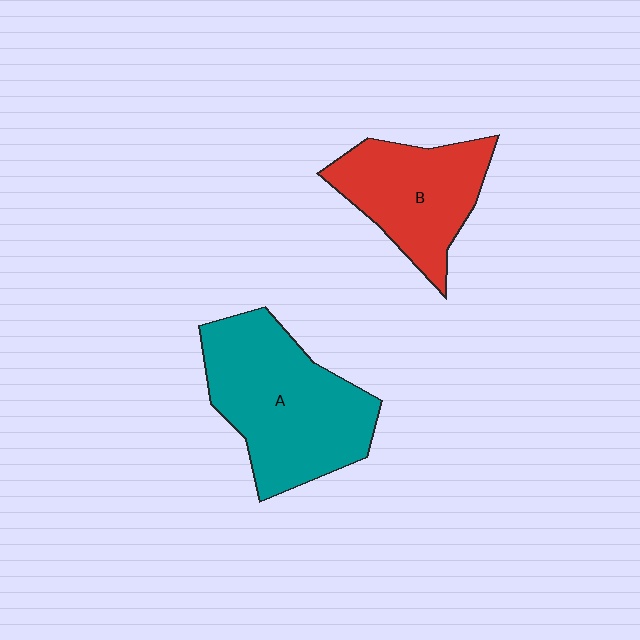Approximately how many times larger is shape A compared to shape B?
Approximately 1.4 times.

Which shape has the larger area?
Shape A (teal).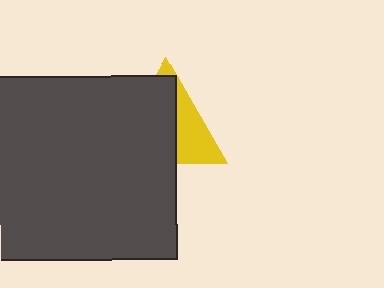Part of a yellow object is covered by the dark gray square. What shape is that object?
It is a triangle.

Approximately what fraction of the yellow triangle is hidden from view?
Roughly 63% of the yellow triangle is hidden behind the dark gray square.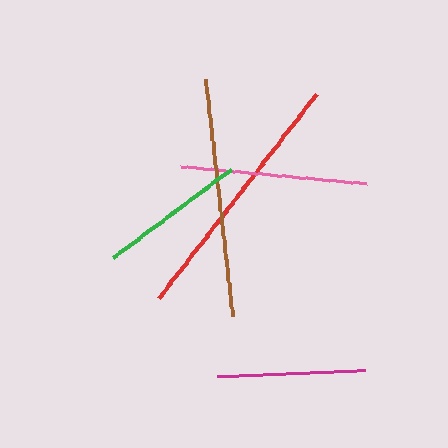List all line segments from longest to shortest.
From longest to shortest: red, brown, pink, magenta, green.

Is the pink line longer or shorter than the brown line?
The brown line is longer than the pink line.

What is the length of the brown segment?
The brown segment is approximately 239 pixels long.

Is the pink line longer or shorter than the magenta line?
The pink line is longer than the magenta line.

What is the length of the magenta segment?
The magenta segment is approximately 148 pixels long.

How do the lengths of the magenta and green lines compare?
The magenta and green lines are approximately the same length.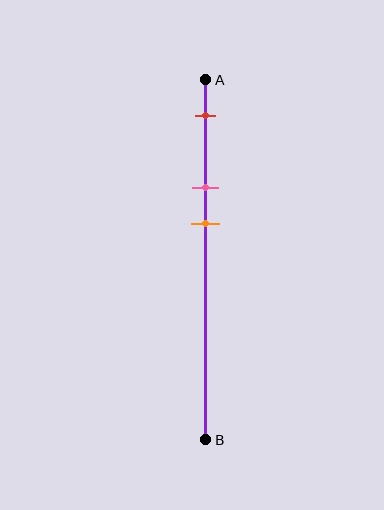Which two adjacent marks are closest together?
The pink and orange marks are the closest adjacent pair.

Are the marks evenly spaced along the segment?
Yes, the marks are approximately evenly spaced.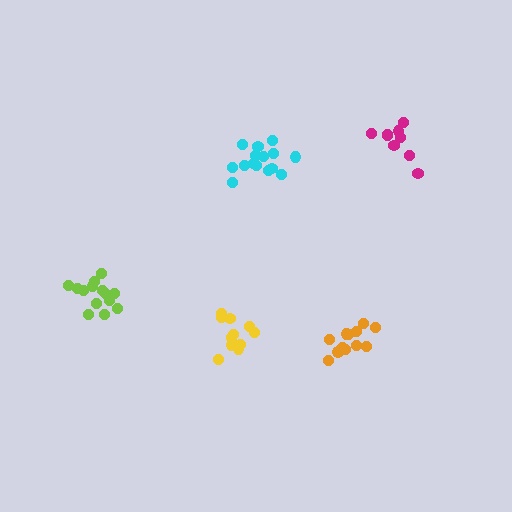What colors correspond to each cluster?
The clusters are colored: yellow, magenta, orange, lime, cyan.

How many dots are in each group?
Group 1: 12 dots, Group 2: 9 dots, Group 3: 12 dots, Group 4: 14 dots, Group 5: 15 dots (62 total).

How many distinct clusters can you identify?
There are 5 distinct clusters.